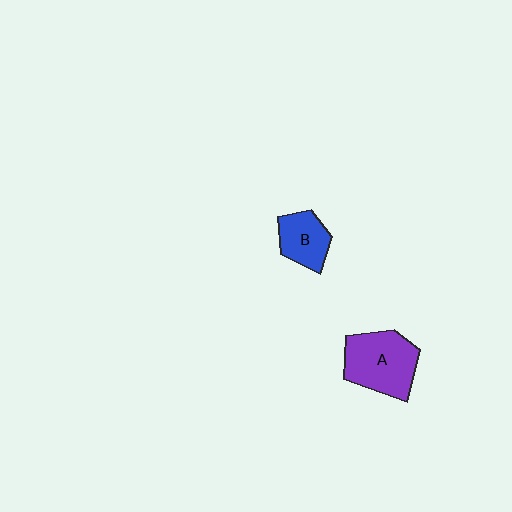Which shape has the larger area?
Shape A (purple).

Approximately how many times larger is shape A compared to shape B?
Approximately 1.7 times.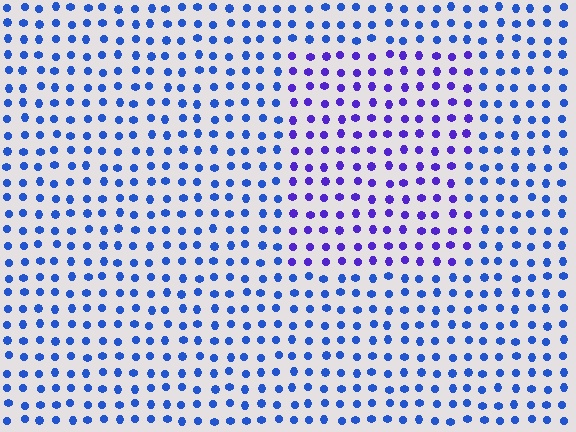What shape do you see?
I see a rectangle.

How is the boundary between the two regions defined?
The boundary is defined purely by a slight shift in hue (about 35 degrees). Spacing, size, and orientation are identical on both sides.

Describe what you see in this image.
The image is filled with small blue elements in a uniform arrangement. A rectangle-shaped region is visible where the elements are tinted to a slightly different hue, forming a subtle color boundary.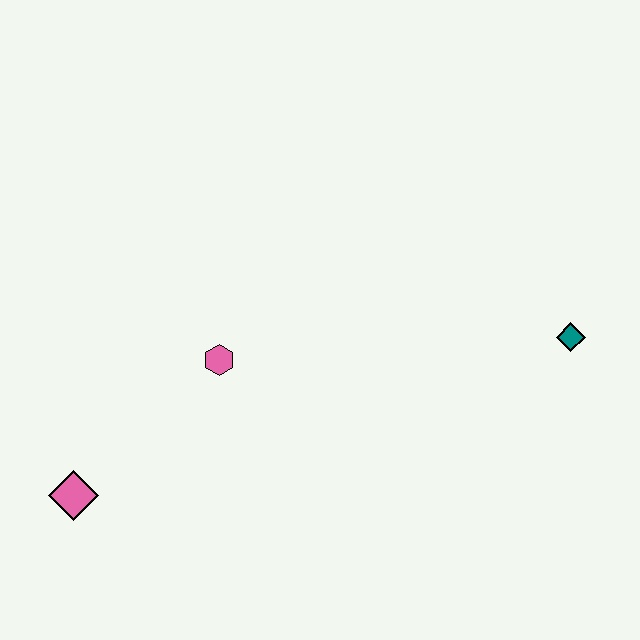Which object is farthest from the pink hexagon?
The teal diamond is farthest from the pink hexagon.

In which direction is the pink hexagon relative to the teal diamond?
The pink hexagon is to the left of the teal diamond.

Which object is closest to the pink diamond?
The pink hexagon is closest to the pink diamond.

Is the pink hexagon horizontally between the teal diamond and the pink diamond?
Yes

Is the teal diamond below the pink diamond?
No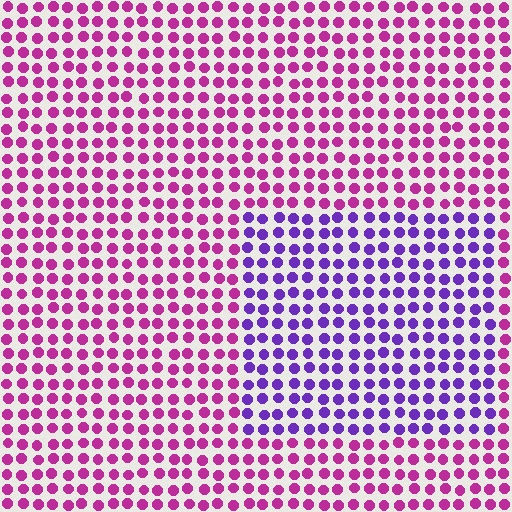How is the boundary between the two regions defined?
The boundary is defined purely by a slight shift in hue (about 48 degrees). Spacing, size, and orientation are identical on both sides.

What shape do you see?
I see a rectangle.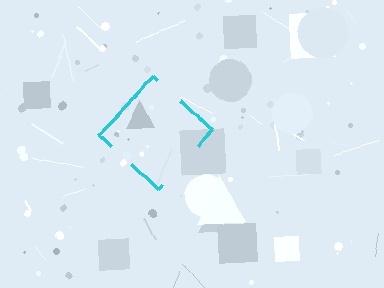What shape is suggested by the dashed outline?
The dashed outline suggests a diamond.